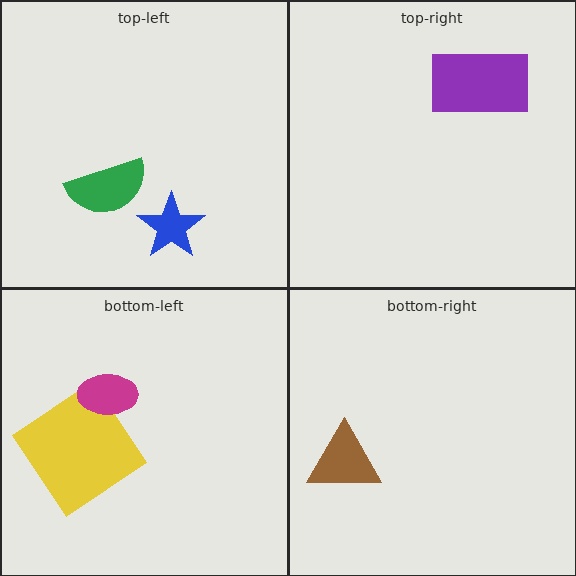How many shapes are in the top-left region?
2.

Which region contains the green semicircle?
The top-left region.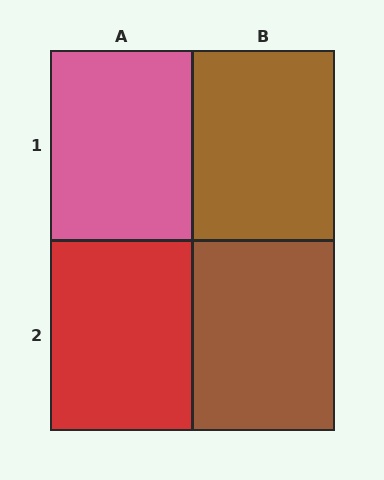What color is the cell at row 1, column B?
Brown.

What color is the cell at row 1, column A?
Pink.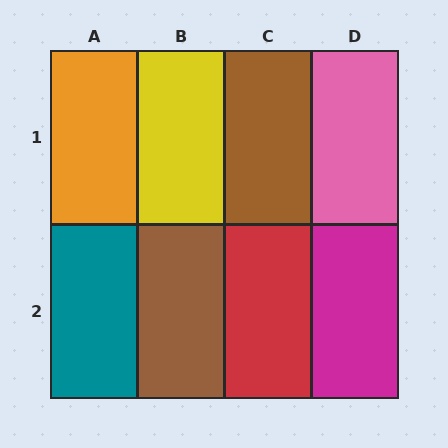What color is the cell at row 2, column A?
Teal.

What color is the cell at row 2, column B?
Brown.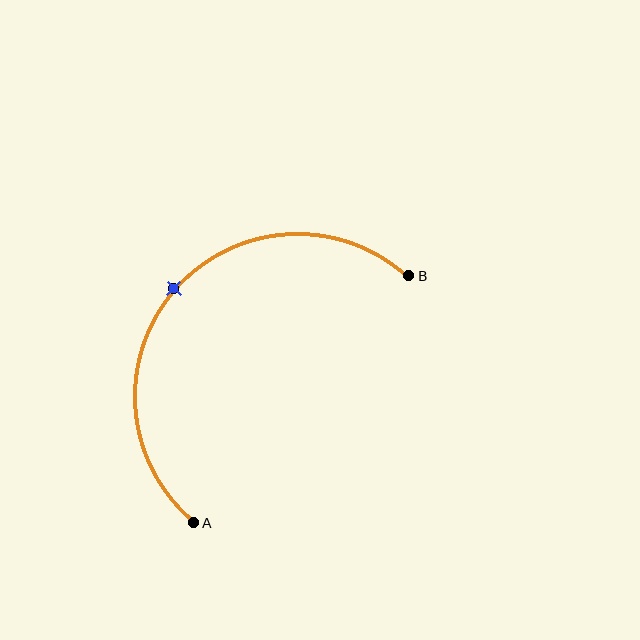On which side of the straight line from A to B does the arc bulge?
The arc bulges above and to the left of the straight line connecting A and B.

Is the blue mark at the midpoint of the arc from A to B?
Yes. The blue mark lies on the arc at equal arc-length from both A and B — it is the arc midpoint.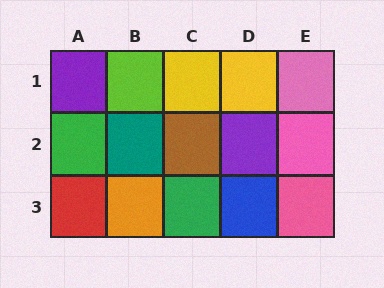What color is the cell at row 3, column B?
Orange.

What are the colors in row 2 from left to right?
Green, teal, brown, purple, pink.